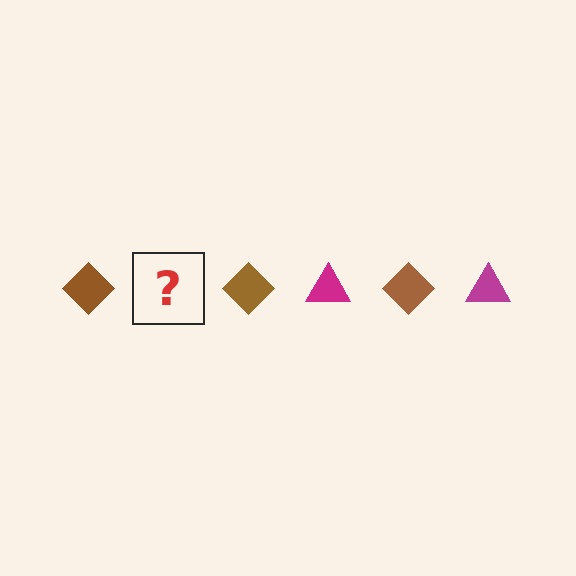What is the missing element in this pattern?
The missing element is a magenta triangle.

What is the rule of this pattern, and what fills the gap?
The rule is that the pattern alternates between brown diamond and magenta triangle. The gap should be filled with a magenta triangle.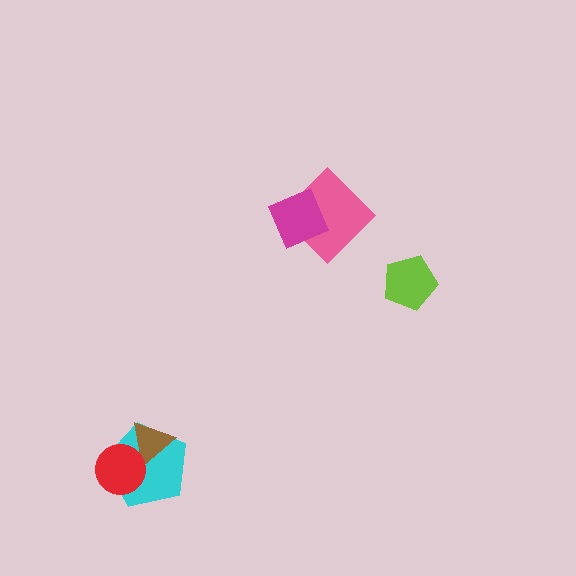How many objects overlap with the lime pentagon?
0 objects overlap with the lime pentagon.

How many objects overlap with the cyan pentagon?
2 objects overlap with the cyan pentagon.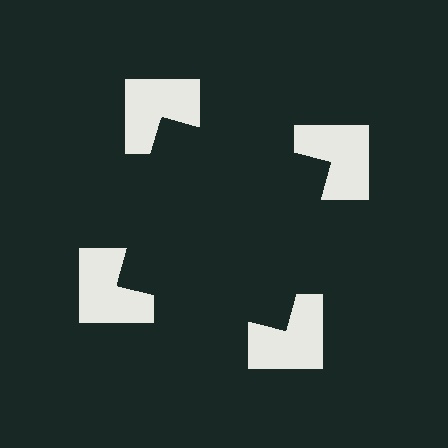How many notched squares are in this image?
There are 4 — one at each vertex of the illusory square.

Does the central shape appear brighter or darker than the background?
It typically appears slightly darker than the background, even though no actual brightness change is drawn.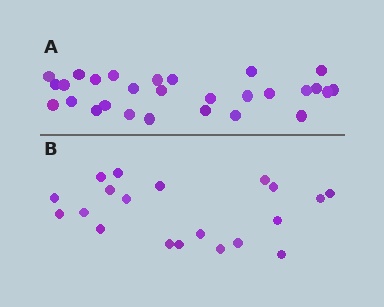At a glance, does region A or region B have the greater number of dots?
Region A (the top region) has more dots.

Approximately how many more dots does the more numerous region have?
Region A has roughly 8 or so more dots than region B.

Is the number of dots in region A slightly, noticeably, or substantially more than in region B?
Region A has noticeably more, but not dramatically so. The ratio is roughly 1.4 to 1.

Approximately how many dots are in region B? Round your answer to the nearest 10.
About 20 dots.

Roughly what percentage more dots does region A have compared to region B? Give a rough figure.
About 40% more.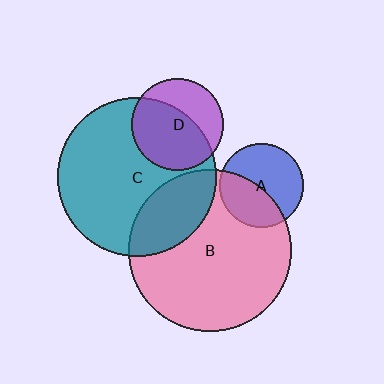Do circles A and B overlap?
Yes.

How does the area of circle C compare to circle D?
Approximately 3.0 times.